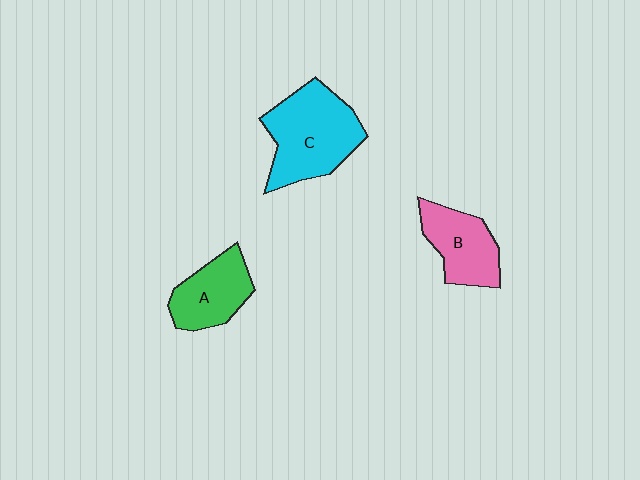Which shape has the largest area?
Shape C (cyan).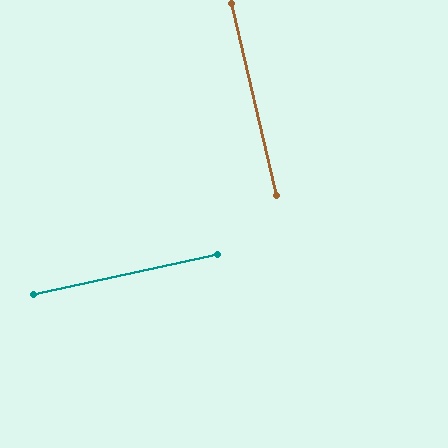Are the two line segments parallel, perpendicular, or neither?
Perpendicular — they meet at approximately 89°.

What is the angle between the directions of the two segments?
Approximately 89 degrees.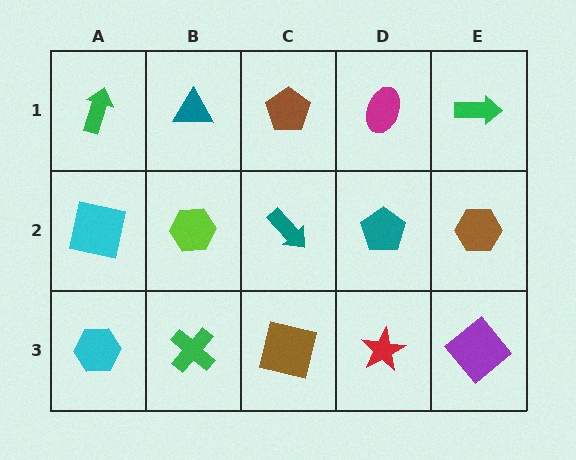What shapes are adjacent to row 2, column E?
A green arrow (row 1, column E), a purple diamond (row 3, column E), a teal pentagon (row 2, column D).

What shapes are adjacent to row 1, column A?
A cyan square (row 2, column A), a teal triangle (row 1, column B).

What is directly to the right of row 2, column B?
A teal arrow.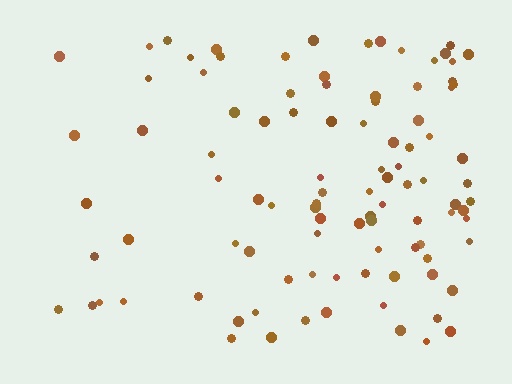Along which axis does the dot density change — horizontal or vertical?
Horizontal.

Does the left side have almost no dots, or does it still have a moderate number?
Still a moderate number, just noticeably fewer than the right.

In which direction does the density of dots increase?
From left to right, with the right side densest.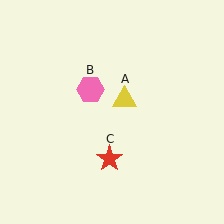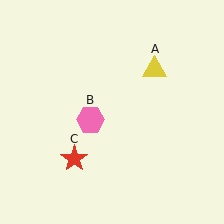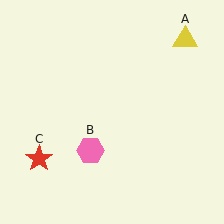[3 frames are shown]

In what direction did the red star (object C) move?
The red star (object C) moved left.